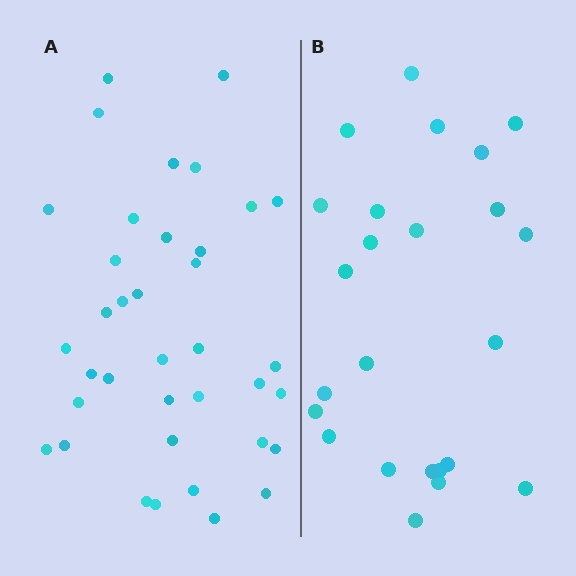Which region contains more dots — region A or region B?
Region A (the left region) has more dots.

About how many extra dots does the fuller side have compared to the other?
Region A has approximately 15 more dots than region B.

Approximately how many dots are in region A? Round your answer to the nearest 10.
About 40 dots. (The exact count is 37, which rounds to 40.)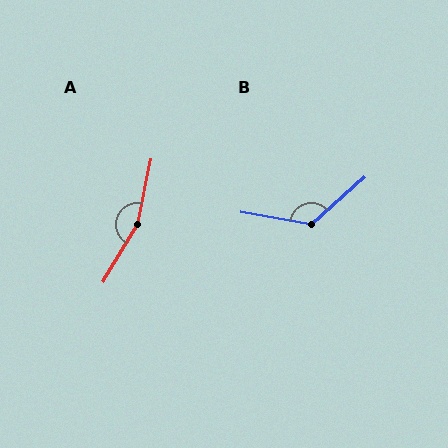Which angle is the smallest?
B, at approximately 128 degrees.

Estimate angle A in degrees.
Approximately 161 degrees.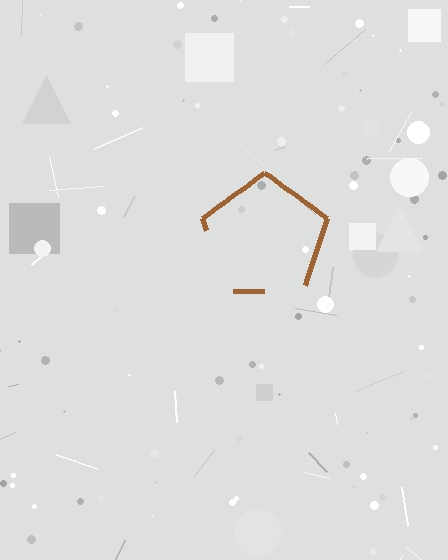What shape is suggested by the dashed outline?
The dashed outline suggests a pentagon.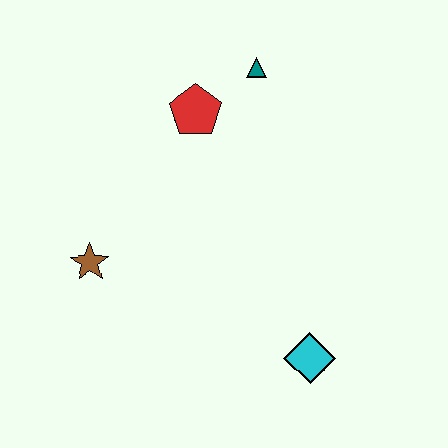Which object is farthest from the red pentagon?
The cyan diamond is farthest from the red pentagon.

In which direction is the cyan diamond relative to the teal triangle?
The cyan diamond is below the teal triangle.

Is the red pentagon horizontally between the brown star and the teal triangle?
Yes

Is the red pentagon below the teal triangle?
Yes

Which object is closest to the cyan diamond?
The brown star is closest to the cyan diamond.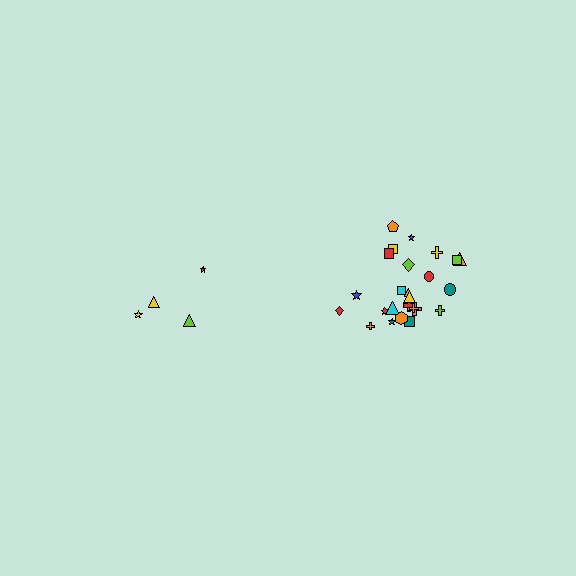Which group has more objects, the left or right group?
The right group.